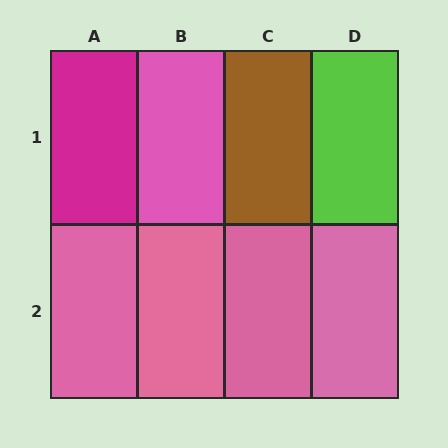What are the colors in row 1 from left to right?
Magenta, pink, brown, lime.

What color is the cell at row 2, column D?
Pink.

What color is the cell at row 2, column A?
Pink.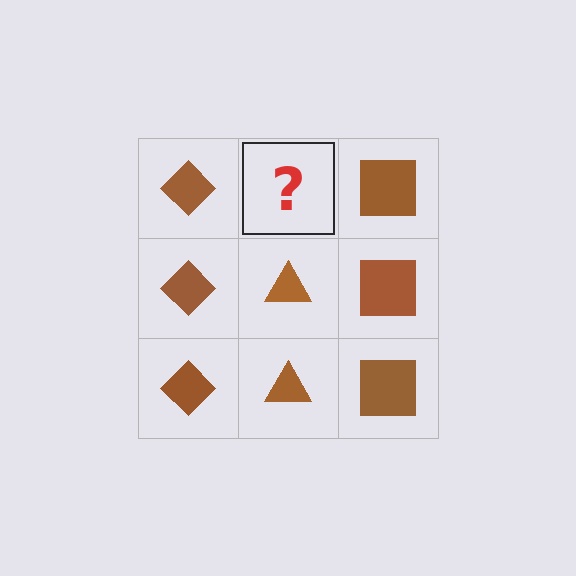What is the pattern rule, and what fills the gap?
The rule is that each column has a consistent shape. The gap should be filled with a brown triangle.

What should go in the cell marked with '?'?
The missing cell should contain a brown triangle.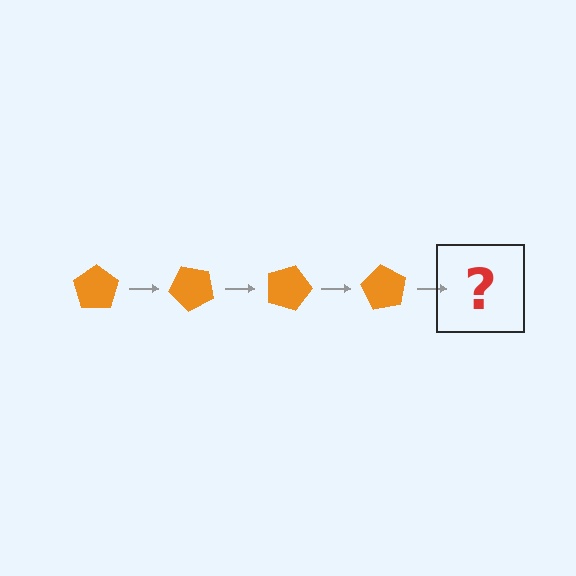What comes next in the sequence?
The next element should be an orange pentagon rotated 180 degrees.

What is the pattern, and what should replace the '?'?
The pattern is that the pentagon rotates 45 degrees each step. The '?' should be an orange pentagon rotated 180 degrees.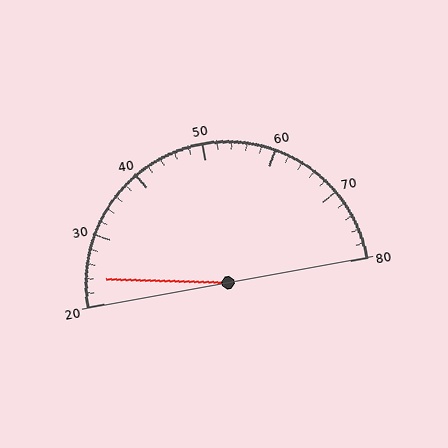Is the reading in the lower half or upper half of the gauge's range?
The reading is in the lower half of the range (20 to 80).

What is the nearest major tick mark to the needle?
The nearest major tick mark is 20.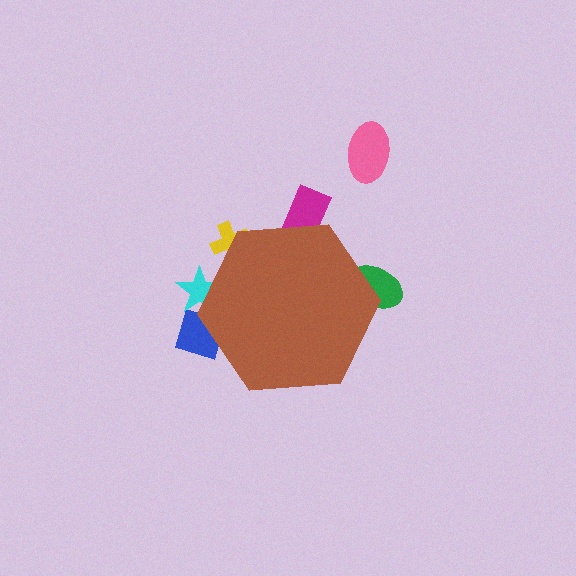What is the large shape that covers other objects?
A brown hexagon.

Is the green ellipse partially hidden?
Yes, the green ellipse is partially hidden behind the brown hexagon.